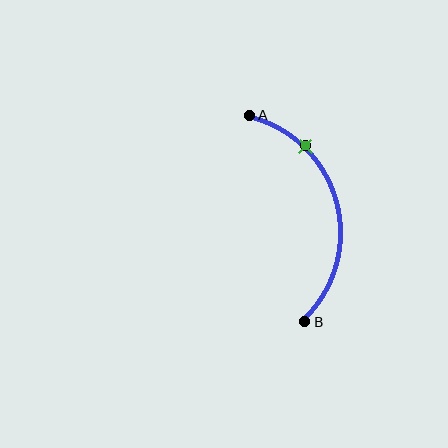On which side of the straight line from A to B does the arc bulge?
The arc bulges to the right of the straight line connecting A and B.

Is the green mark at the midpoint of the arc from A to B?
No. The green mark lies on the arc but is closer to endpoint A. The arc midpoint would be at the point on the curve equidistant along the arc from both A and B.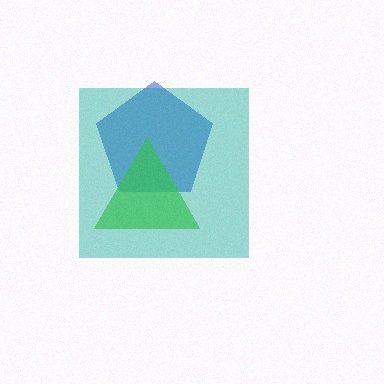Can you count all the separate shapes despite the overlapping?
Yes, there are 3 separate shapes.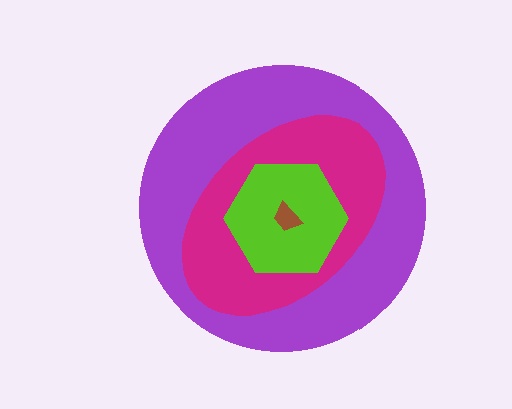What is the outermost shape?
The purple circle.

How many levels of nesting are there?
4.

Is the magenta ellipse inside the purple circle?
Yes.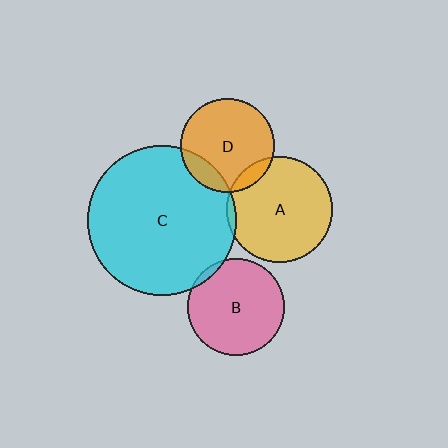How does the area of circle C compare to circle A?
Approximately 2.0 times.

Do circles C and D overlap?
Yes.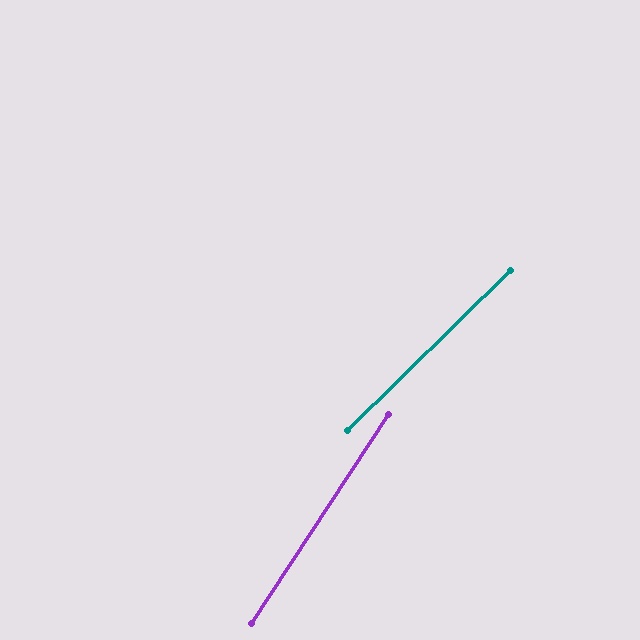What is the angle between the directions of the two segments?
Approximately 12 degrees.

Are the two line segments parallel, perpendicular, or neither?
Neither parallel nor perpendicular — they differ by about 12°.